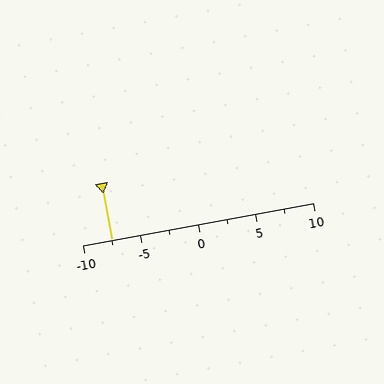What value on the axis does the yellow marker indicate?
The marker indicates approximately -7.5.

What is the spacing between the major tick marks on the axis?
The major ticks are spaced 5 apart.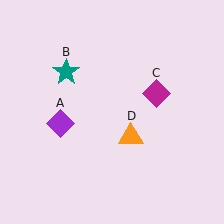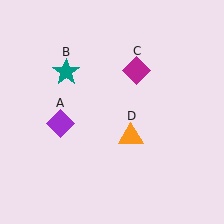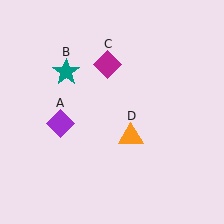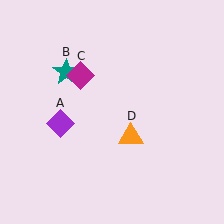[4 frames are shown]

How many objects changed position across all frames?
1 object changed position: magenta diamond (object C).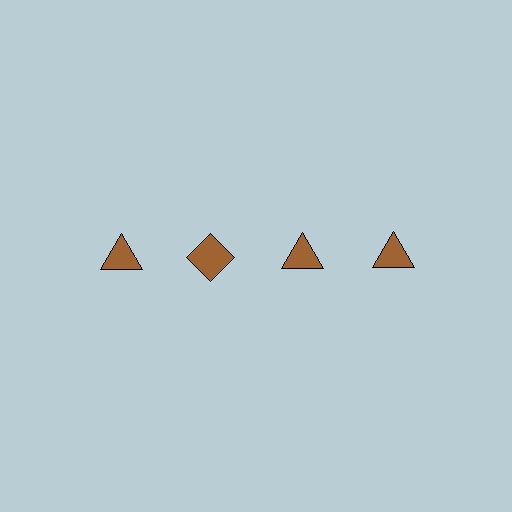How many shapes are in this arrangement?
There are 4 shapes arranged in a grid pattern.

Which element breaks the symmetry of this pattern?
The brown diamond in the top row, second from left column breaks the symmetry. All other shapes are brown triangles.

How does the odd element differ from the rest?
It has a different shape: diamond instead of triangle.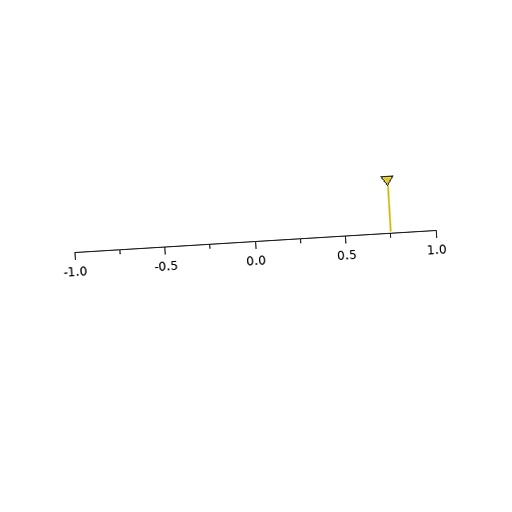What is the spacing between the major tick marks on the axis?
The major ticks are spaced 0.5 apart.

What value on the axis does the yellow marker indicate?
The marker indicates approximately 0.75.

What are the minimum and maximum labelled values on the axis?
The axis runs from -1.0 to 1.0.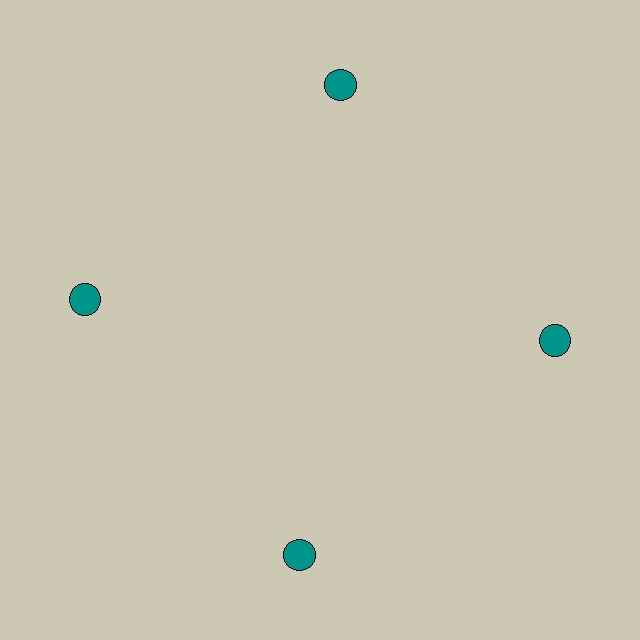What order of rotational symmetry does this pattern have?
This pattern has 4-fold rotational symmetry.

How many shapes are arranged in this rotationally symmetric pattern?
There are 4 shapes, arranged in 4 groups of 1.